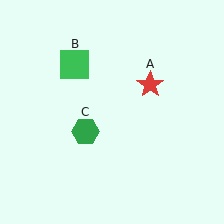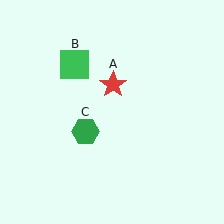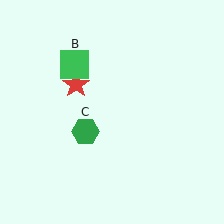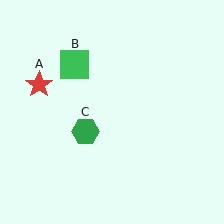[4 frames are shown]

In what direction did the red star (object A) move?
The red star (object A) moved left.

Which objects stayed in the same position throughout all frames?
Green square (object B) and green hexagon (object C) remained stationary.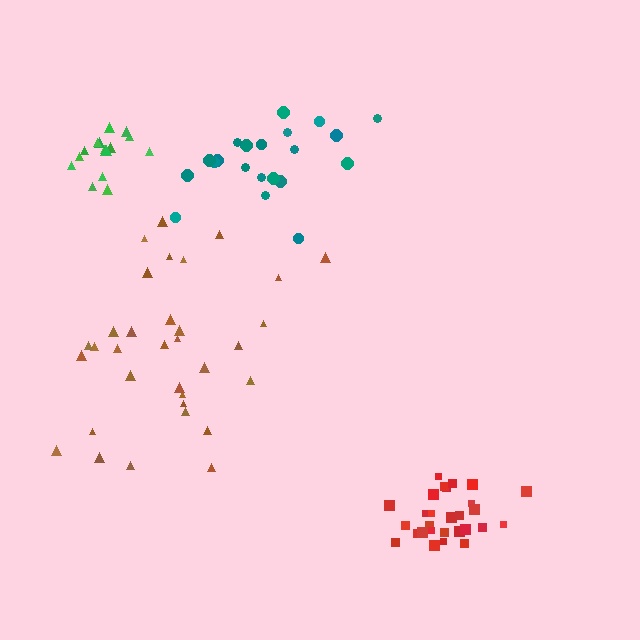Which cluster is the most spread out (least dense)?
Brown.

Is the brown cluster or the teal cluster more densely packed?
Teal.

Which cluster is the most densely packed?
Green.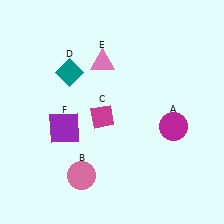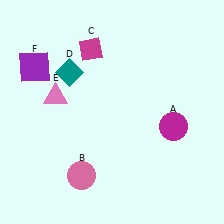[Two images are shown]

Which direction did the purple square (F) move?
The purple square (F) moved up.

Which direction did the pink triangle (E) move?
The pink triangle (E) moved left.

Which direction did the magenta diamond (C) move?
The magenta diamond (C) moved up.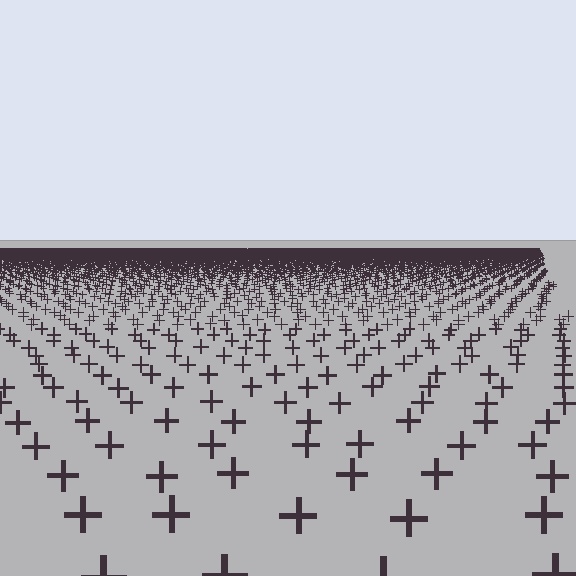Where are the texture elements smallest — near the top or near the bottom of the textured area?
Near the top.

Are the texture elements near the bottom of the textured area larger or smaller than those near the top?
Larger. Near the bottom, elements are closer to the viewer and appear at a bigger on-screen size.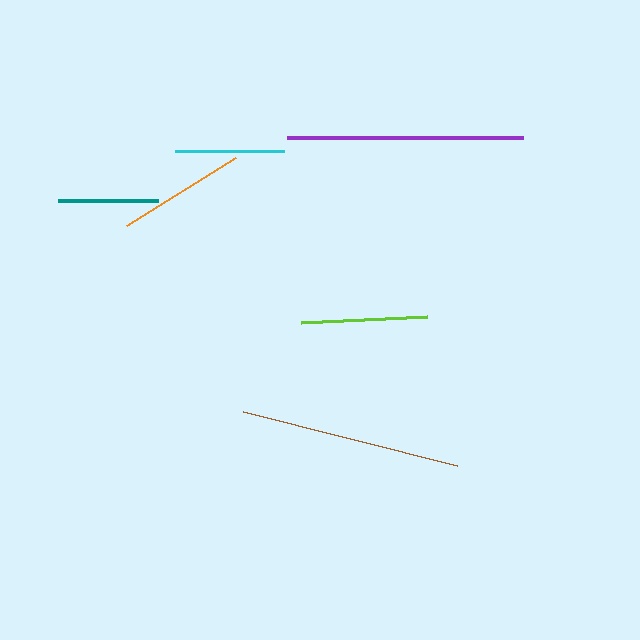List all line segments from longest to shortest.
From longest to shortest: purple, brown, orange, lime, cyan, teal.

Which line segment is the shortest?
The teal line is the shortest at approximately 101 pixels.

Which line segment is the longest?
The purple line is the longest at approximately 236 pixels.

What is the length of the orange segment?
The orange segment is approximately 129 pixels long.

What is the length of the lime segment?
The lime segment is approximately 126 pixels long.